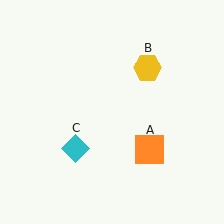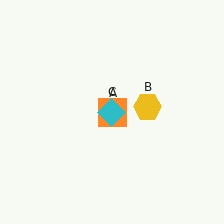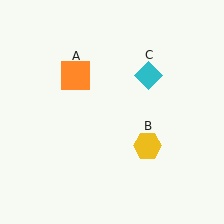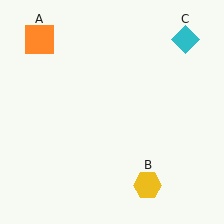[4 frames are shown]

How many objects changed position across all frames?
3 objects changed position: orange square (object A), yellow hexagon (object B), cyan diamond (object C).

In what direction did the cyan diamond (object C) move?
The cyan diamond (object C) moved up and to the right.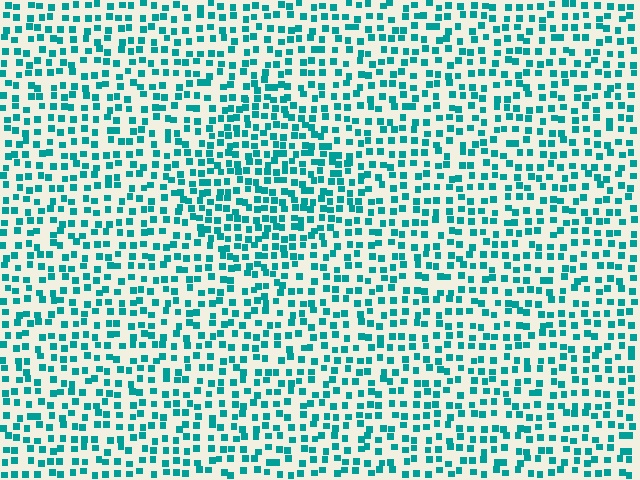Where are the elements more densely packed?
The elements are more densely packed inside the diamond boundary.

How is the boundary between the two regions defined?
The boundary is defined by a change in element density (approximately 1.5x ratio). All elements are the same color, size, and shape.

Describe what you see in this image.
The image contains small teal elements arranged at two different densities. A diamond-shaped region is visible where the elements are more densely packed than the surrounding area.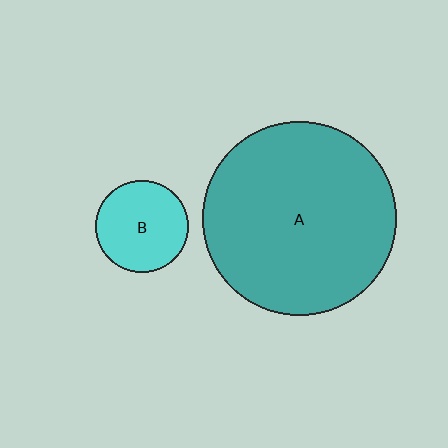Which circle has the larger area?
Circle A (teal).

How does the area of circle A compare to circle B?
Approximately 4.4 times.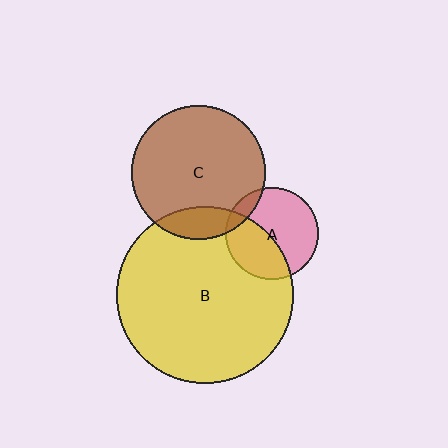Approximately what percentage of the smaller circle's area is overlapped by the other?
Approximately 15%.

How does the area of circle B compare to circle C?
Approximately 1.7 times.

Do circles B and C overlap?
Yes.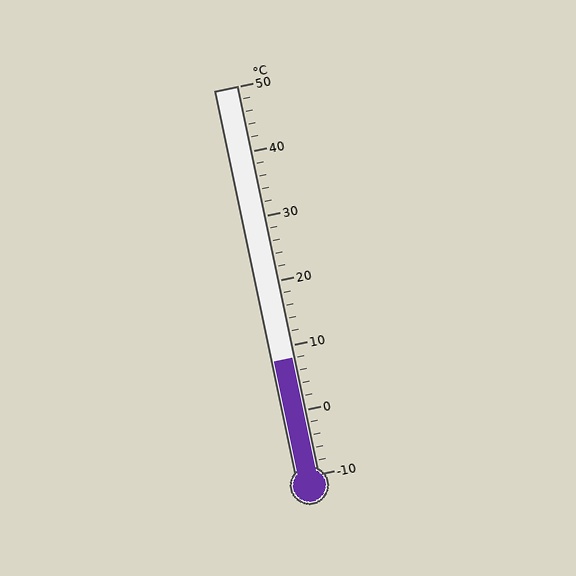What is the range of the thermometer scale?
The thermometer scale ranges from -10°C to 50°C.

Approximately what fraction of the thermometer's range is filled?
The thermometer is filled to approximately 30% of its range.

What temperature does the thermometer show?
The thermometer shows approximately 8°C.